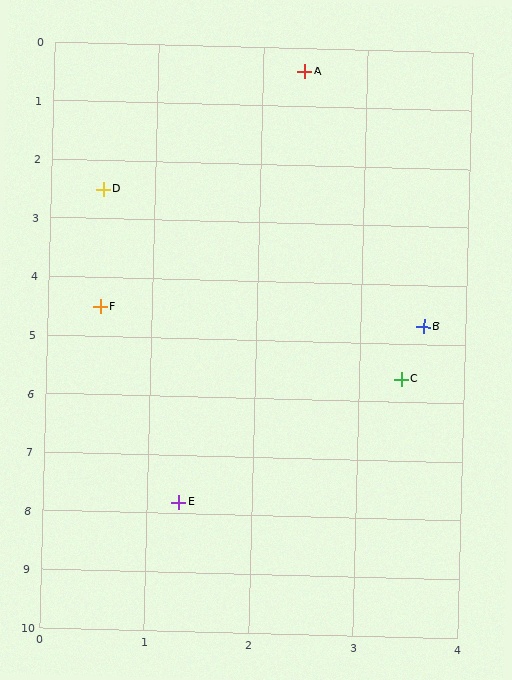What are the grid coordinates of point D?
Point D is at approximately (0.5, 2.5).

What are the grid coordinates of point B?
Point B is at approximately (3.6, 4.7).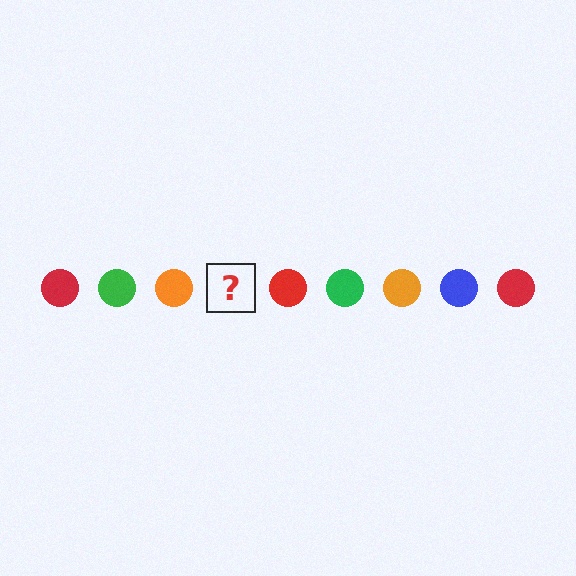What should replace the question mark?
The question mark should be replaced with a blue circle.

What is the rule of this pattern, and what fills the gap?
The rule is that the pattern cycles through red, green, orange, blue circles. The gap should be filled with a blue circle.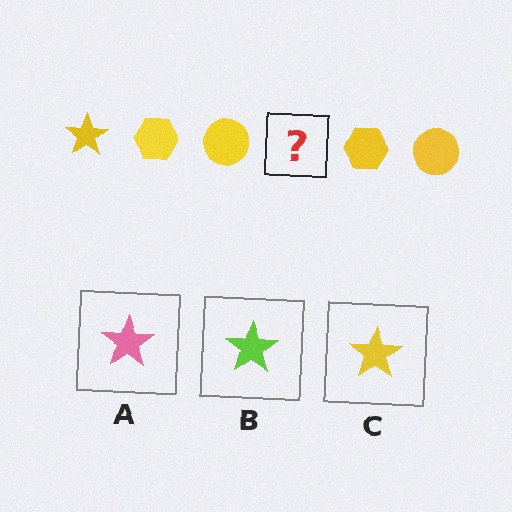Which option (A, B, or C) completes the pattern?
C.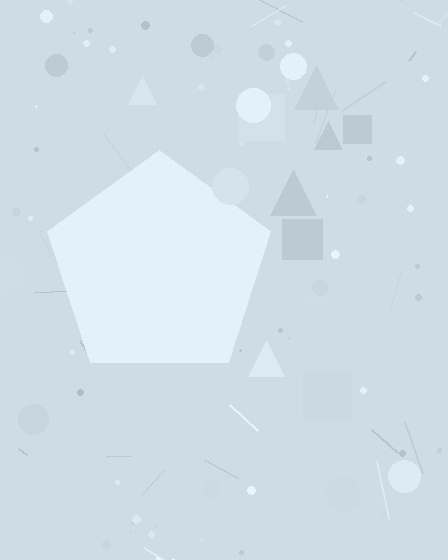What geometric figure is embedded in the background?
A pentagon is embedded in the background.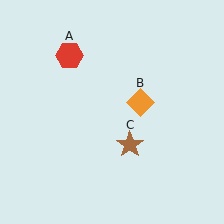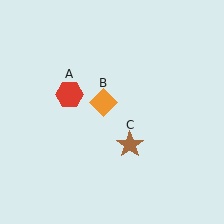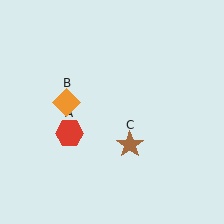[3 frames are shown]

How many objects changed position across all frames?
2 objects changed position: red hexagon (object A), orange diamond (object B).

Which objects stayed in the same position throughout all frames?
Brown star (object C) remained stationary.